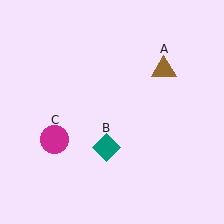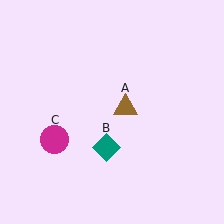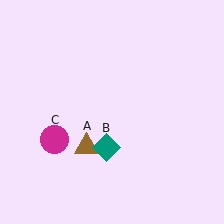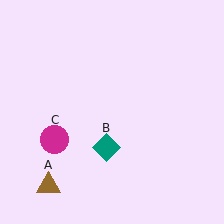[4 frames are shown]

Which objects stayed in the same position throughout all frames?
Teal diamond (object B) and magenta circle (object C) remained stationary.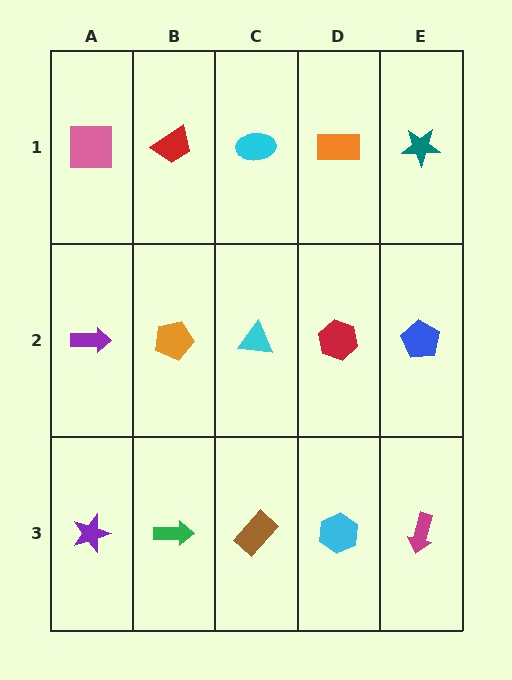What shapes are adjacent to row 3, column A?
A purple arrow (row 2, column A), a green arrow (row 3, column B).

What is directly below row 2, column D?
A cyan hexagon.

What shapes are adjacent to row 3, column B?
An orange pentagon (row 2, column B), a purple star (row 3, column A), a brown rectangle (row 3, column C).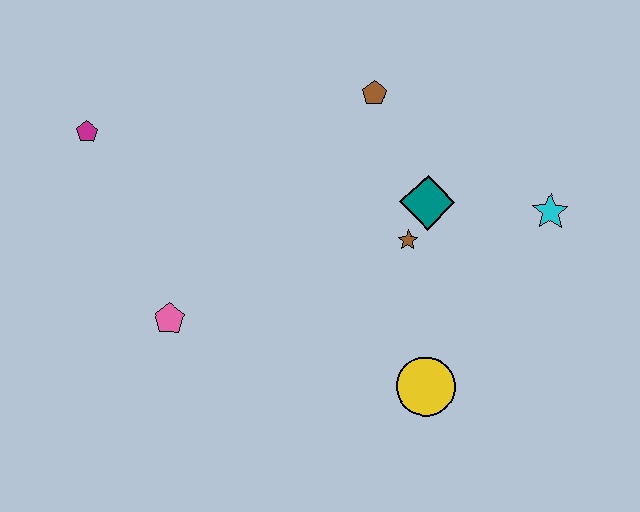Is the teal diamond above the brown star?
Yes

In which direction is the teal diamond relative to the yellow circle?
The teal diamond is above the yellow circle.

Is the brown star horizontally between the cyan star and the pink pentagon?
Yes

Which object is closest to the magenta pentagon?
The pink pentagon is closest to the magenta pentagon.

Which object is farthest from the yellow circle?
The magenta pentagon is farthest from the yellow circle.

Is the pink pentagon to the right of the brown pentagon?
No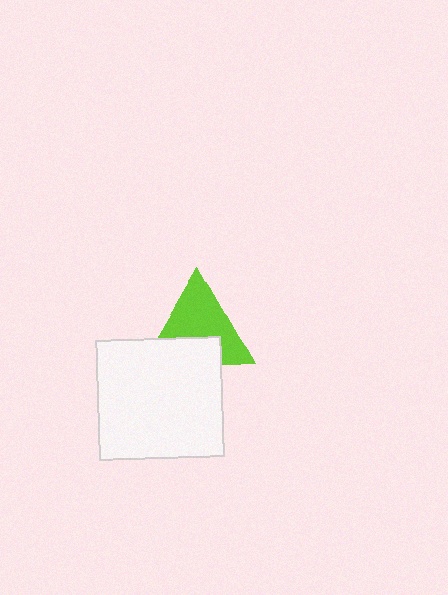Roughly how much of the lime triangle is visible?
About half of it is visible (roughly 63%).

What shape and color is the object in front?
The object in front is a white rectangle.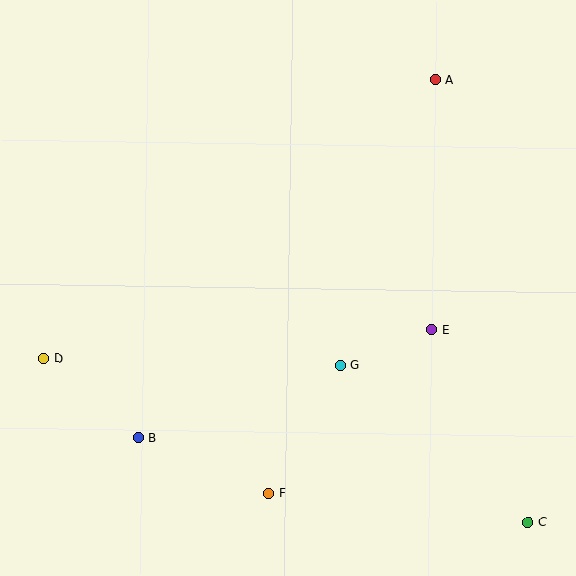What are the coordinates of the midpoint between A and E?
The midpoint between A and E is at (434, 205).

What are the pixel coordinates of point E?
Point E is at (432, 330).